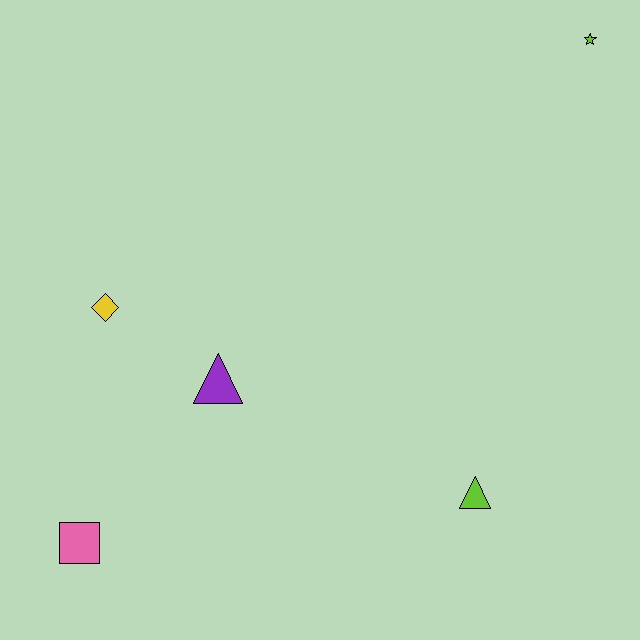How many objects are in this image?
There are 5 objects.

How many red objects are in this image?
There are no red objects.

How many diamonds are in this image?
There is 1 diamond.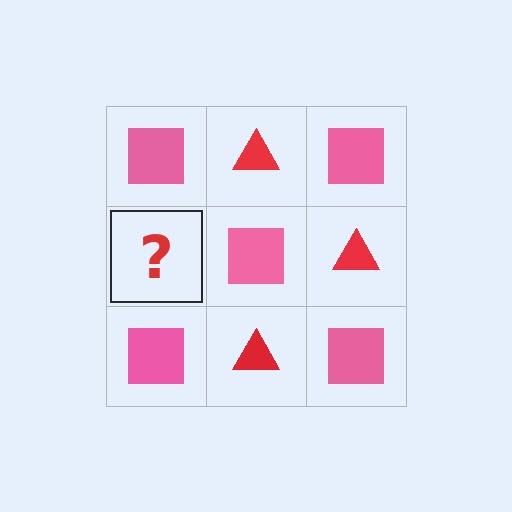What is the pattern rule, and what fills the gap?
The rule is that it alternates pink square and red triangle in a checkerboard pattern. The gap should be filled with a red triangle.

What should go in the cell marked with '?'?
The missing cell should contain a red triangle.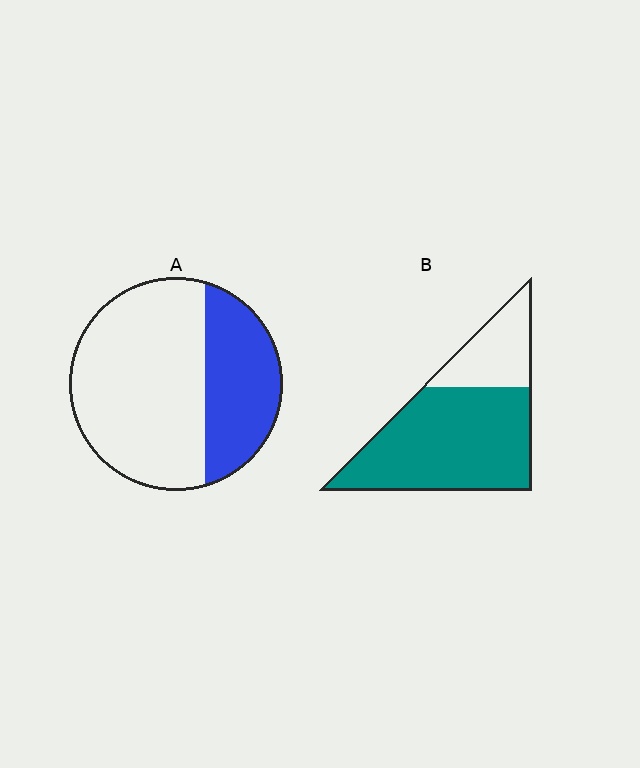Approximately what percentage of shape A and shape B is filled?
A is approximately 35% and B is approximately 75%.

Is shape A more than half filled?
No.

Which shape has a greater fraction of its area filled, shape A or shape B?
Shape B.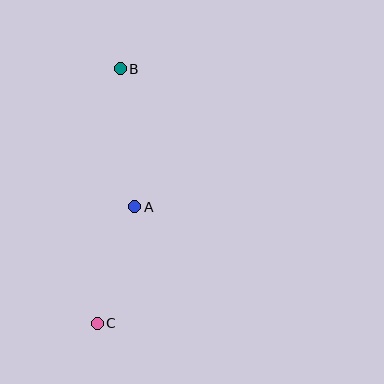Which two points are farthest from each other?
Points B and C are farthest from each other.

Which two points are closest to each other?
Points A and C are closest to each other.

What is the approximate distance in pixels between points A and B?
The distance between A and B is approximately 139 pixels.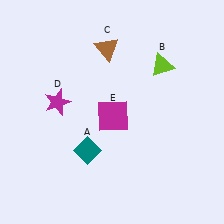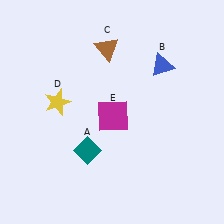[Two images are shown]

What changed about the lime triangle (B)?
In Image 1, B is lime. In Image 2, it changed to blue.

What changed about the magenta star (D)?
In Image 1, D is magenta. In Image 2, it changed to yellow.